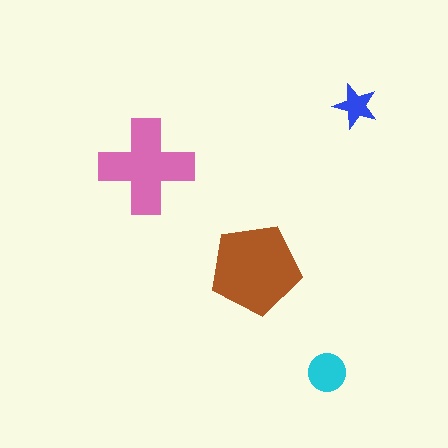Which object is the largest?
The brown pentagon.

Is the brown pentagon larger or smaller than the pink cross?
Larger.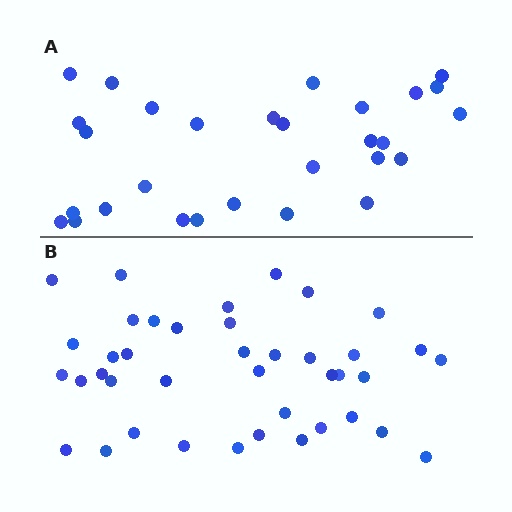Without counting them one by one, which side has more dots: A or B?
Region B (the bottom region) has more dots.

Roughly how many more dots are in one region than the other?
Region B has roughly 12 or so more dots than region A.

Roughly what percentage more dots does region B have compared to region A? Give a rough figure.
About 40% more.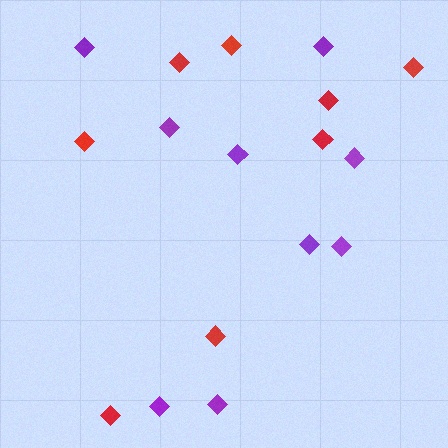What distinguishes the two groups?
There are 2 groups: one group of red diamonds (8) and one group of purple diamonds (9).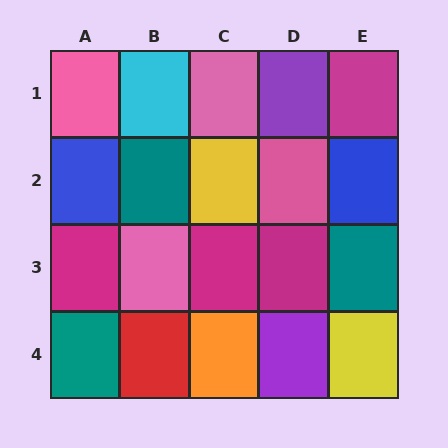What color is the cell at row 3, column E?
Teal.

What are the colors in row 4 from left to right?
Teal, red, orange, purple, yellow.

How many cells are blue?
2 cells are blue.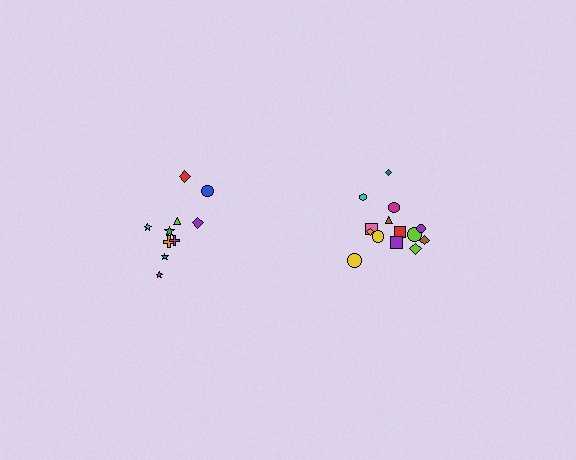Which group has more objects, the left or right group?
The right group.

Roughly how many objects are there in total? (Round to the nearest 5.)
Roughly 25 objects in total.